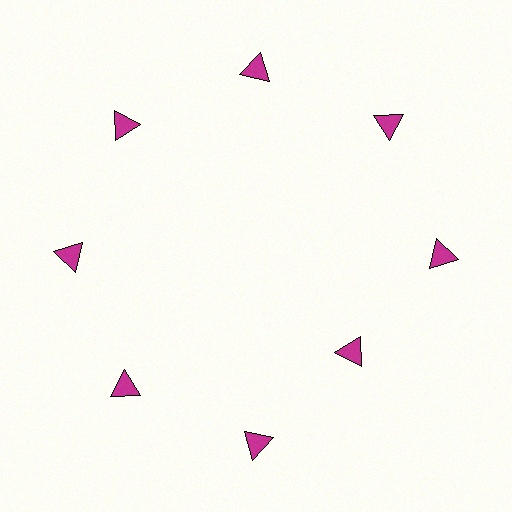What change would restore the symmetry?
The symmetry would be restored by moving it outward, back onto the ring so that all 8 triangles sit at equal angles and equal distance from the center.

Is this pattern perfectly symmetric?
No. The 8 magenta triangles are arranged in a ring, but one element near the 4 o'clock position is pulled inward toward the center, breaking the 8-fold rotational symmetry.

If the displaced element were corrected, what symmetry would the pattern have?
It would have 8-fold rotational symmetry — the pattern would map onto itself every 45 degrees.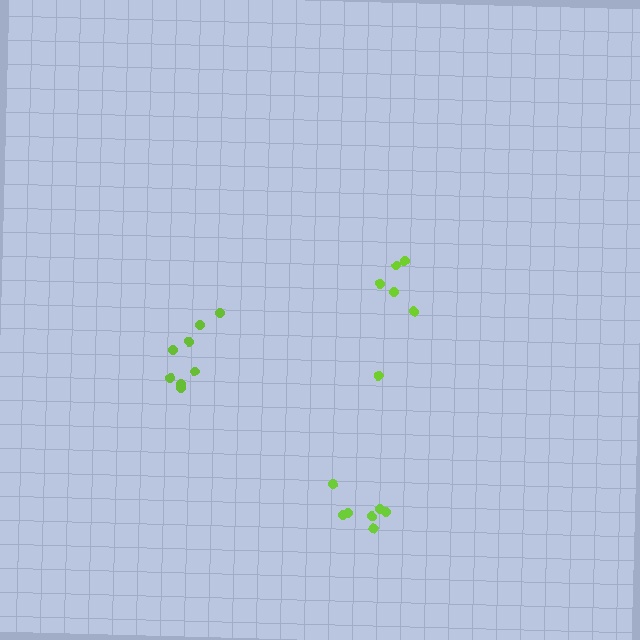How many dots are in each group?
Group 1: 8 dots, Group 2: 7 dots, Group 3: 6 dots (21 total).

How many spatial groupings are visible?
There are 3 spatial groupings.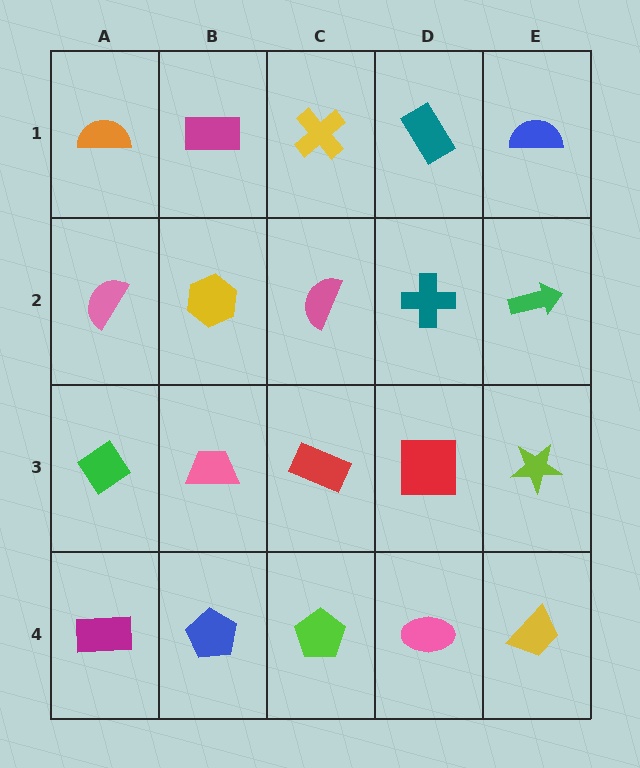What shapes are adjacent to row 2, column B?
A magenta rectangle (row 1, column B), a pink trapezoid (row 3, column B), a pink semicircle (row 2, column A), a pink semicircle (row 2, column C).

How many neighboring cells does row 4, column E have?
2.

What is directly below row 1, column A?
A pink semicircle.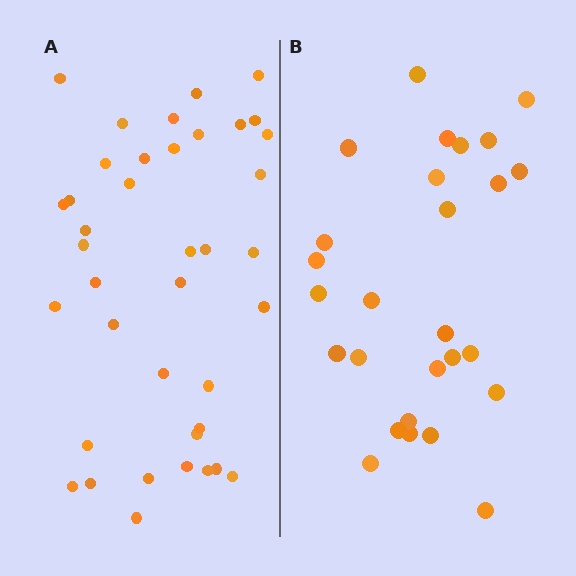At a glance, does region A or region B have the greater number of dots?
Region A (the left region) has more dots.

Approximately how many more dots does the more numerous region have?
Region A has roughly 12 or so more dots than region B.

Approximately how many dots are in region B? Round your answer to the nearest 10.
About 30 dots. (The exact count is 27, which rounds to 30.)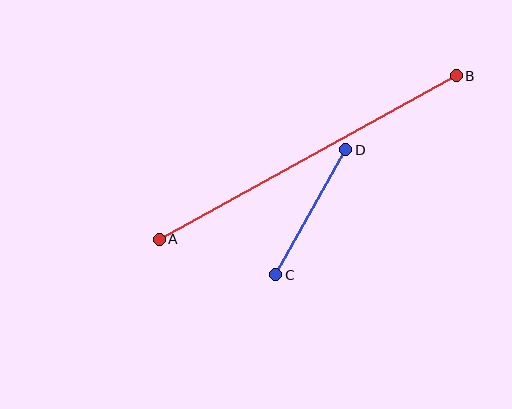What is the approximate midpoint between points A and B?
The midpoint is at approximately (308, 157) pixels.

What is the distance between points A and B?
The distance is approximately 339 pixels.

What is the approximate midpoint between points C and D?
The midpoint is at approximately (311, 212) pixels.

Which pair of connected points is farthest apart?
Points A and B are farthest apart.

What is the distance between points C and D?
The distance is approximately 143 pixels.